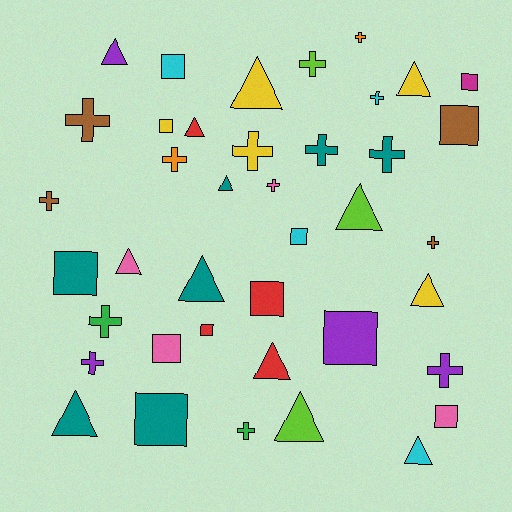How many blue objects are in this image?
There are no blue objects.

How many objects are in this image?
There are 40 objects.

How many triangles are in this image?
There are 13 triangles.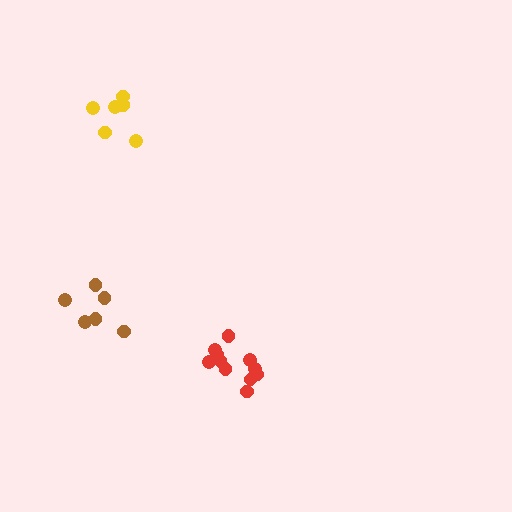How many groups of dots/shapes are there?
There are 3 groups.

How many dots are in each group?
Group 1: 6 dots, Group 2: 7 dots, Group 3: 11 dots (24 total).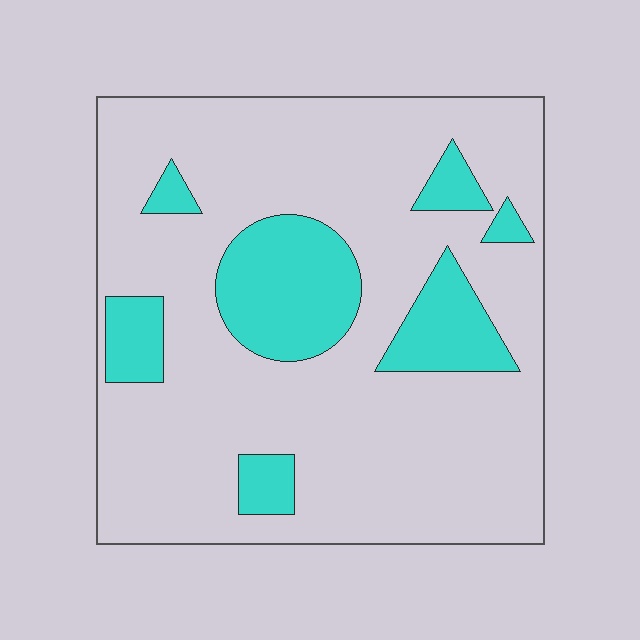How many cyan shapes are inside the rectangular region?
7.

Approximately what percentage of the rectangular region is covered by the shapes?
Approximately 20%.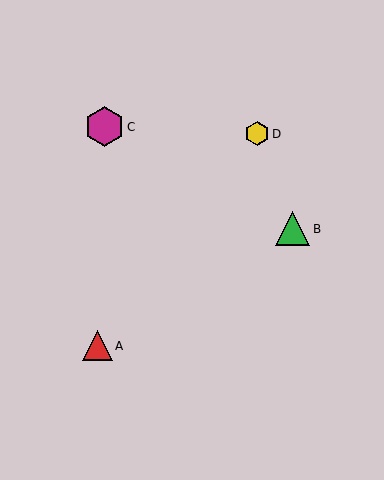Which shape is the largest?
The magenta hexagon (labeled C) is the largest.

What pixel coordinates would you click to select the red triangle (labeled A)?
Click at (97, 346) to select the red triangle A.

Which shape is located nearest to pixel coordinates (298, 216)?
The green triangle (labeled B) at (293, 229) is nearest to that location.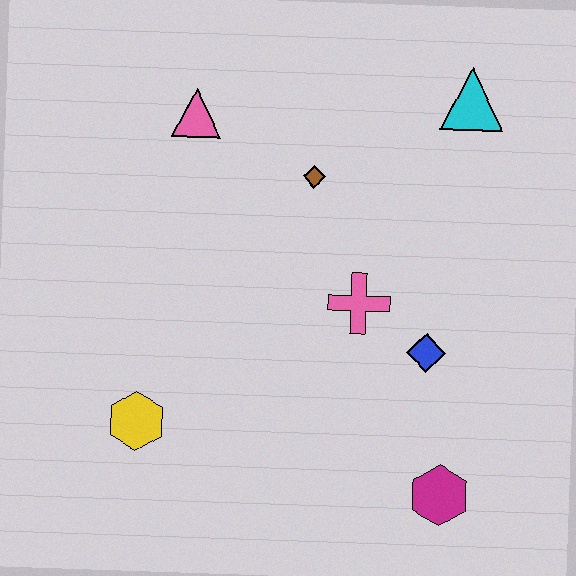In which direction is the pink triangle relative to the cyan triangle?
The pink triangle is to the left of the cyan triangle.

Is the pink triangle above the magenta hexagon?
Yes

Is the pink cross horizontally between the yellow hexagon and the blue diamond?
Yes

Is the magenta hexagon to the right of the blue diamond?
Yes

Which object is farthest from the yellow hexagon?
The cyan triangle is farthest from the yellow hexagon.